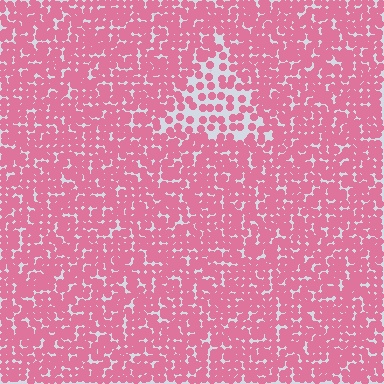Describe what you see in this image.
The image contains small pink elements arranged at two different densities. A triangle-shaped region is visible where the elements are less densely packed than the surrounding area.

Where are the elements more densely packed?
The elements are more densely packed outside the triangle boundary.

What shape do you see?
I see a triangle.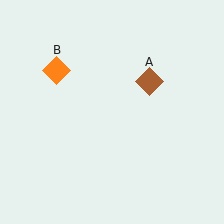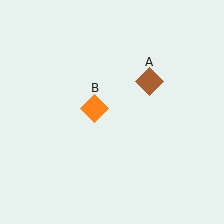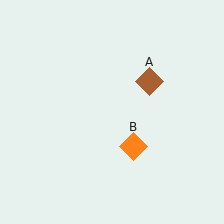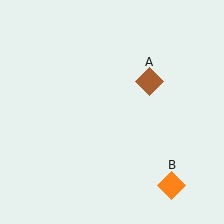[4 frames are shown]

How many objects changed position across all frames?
1 object changed position: orange diamond (object B).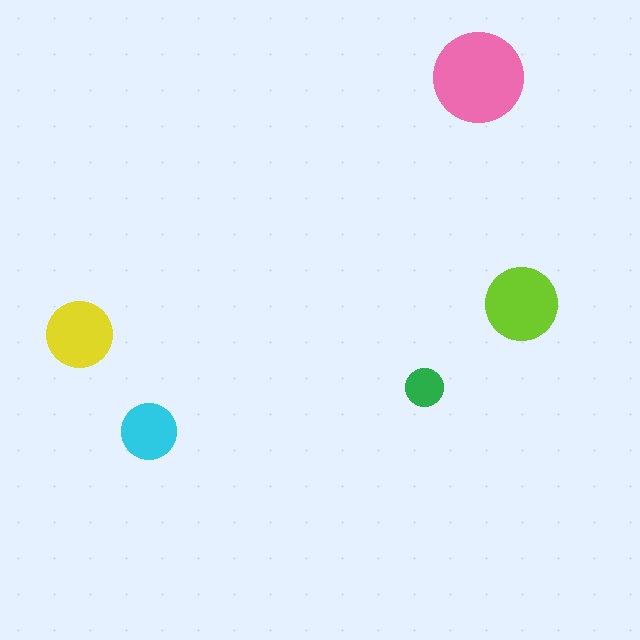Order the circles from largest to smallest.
the pink one, the lime one, the yellow one, the cyan one, the green one.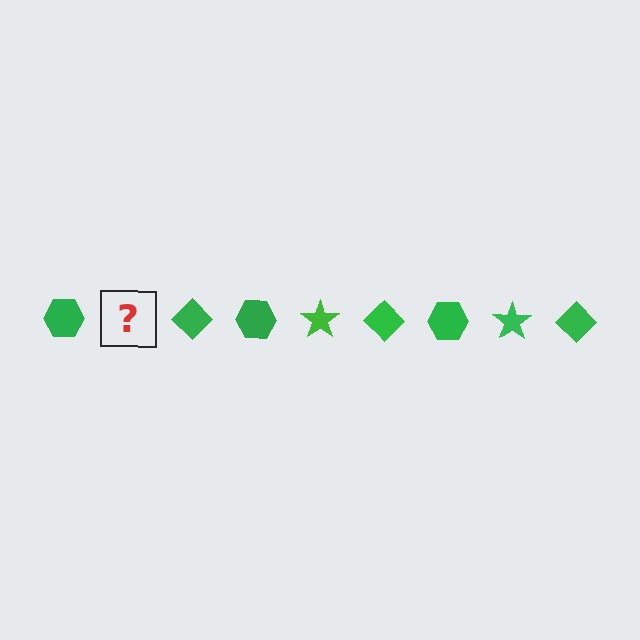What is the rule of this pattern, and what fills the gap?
The rule is that the pattern cycles through hexagon, star, diamond shapes in green. The gap should be filled with a green star.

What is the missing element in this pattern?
The missing element is a green star.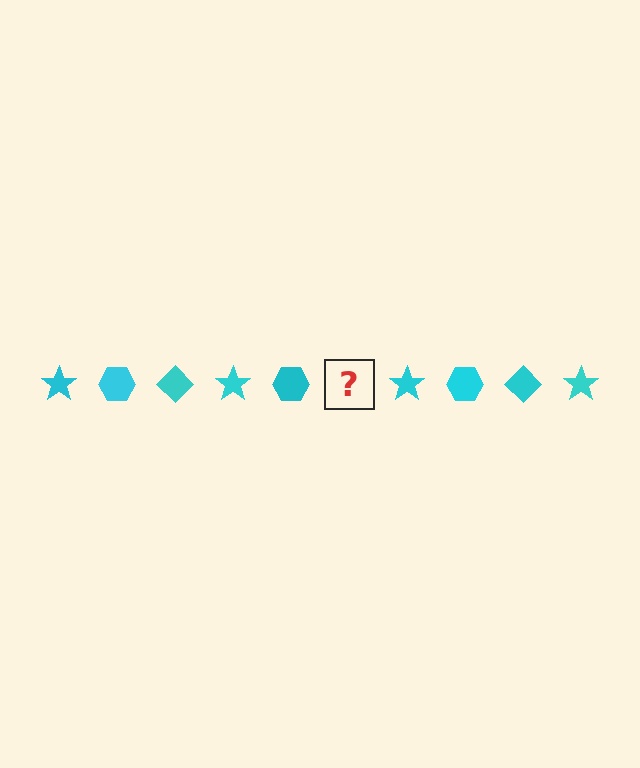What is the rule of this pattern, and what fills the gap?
The rule is that the pattern cycles through star, hexagon, diamond shapes in cyan. The gap should be filled with a cyan diamond.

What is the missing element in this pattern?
The missing element is a cyan diamond.